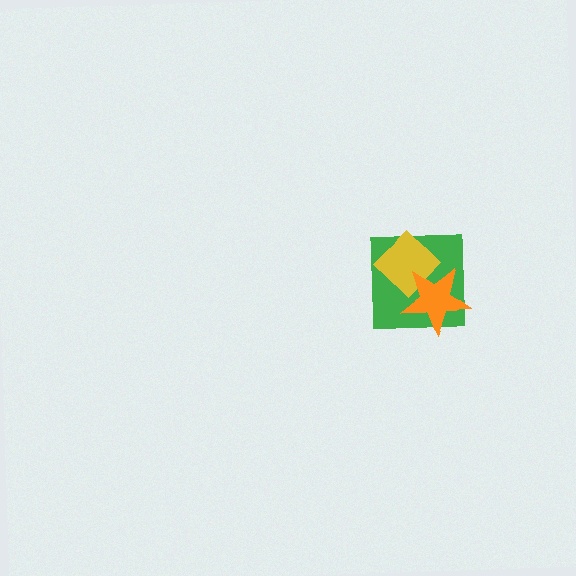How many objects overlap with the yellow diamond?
2 objects overlap with the yellow diamond.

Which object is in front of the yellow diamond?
The orange star is in front of the yellow diamond.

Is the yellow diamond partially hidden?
Yes, it is partially covered by another shape.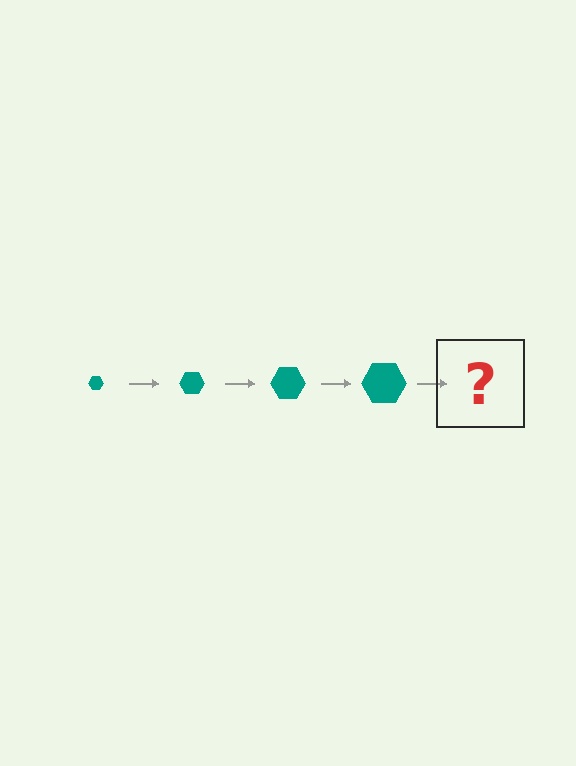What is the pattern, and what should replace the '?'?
The pattern is that the hexagon gets progressively larger each step. The '?' should be a teal hexagon, larger than the previous one.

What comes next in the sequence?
The next element should be a teal hexagon, larger than the previous one.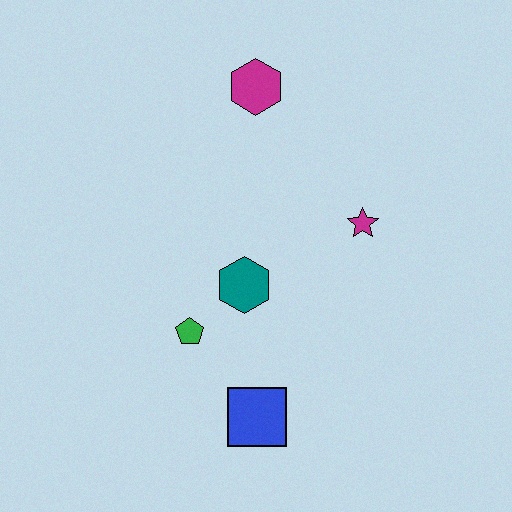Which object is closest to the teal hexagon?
The green pentagon is closest to the teal hexagon.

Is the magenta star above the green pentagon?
Yes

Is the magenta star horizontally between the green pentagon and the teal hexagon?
No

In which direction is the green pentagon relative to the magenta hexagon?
The green pentagon is below the magenta hexagon.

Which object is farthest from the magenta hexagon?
The blue square is farthest from the magenta hexagon.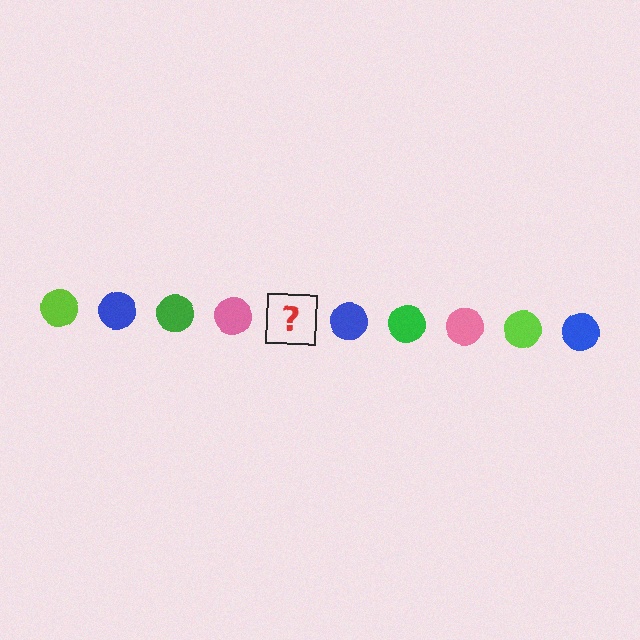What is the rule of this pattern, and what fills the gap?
The rule is that the pattern cycles through lime, blue, green, pink circles. The gap should be filled with a lime circle.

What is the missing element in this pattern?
The missing element is a lime circle.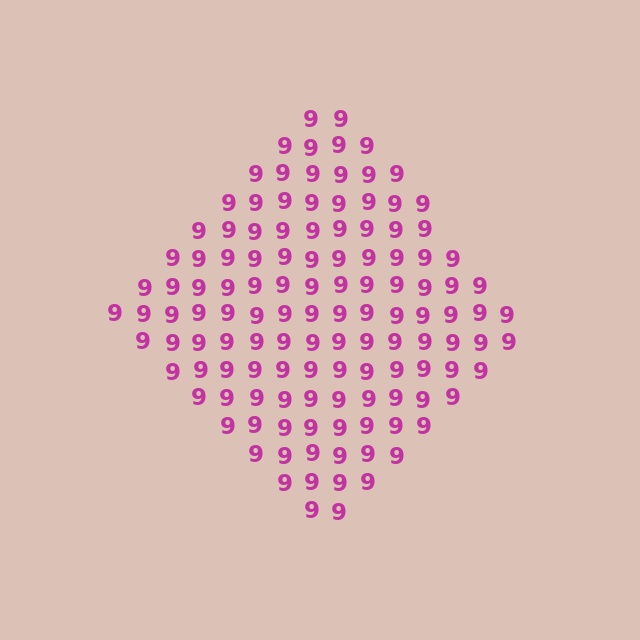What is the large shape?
The large shape is a diamond.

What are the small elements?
The small elements are digit 9's.